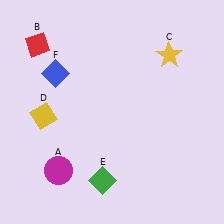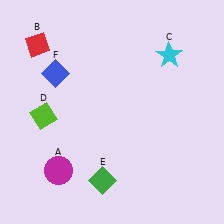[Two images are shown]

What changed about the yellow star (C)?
In Image 1, C is yellow. In Image 2, it changed to cyan.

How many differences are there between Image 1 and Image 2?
There are 2 differences between the two images.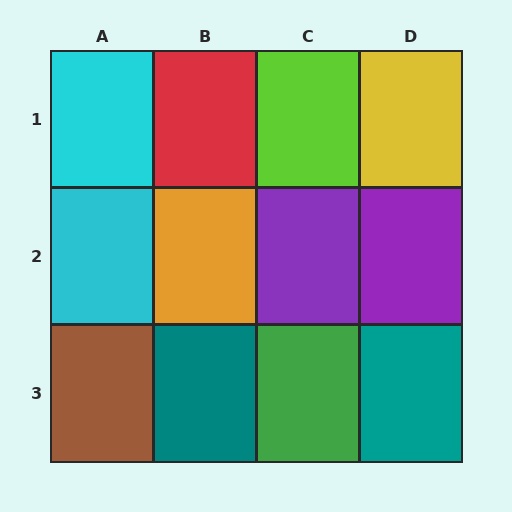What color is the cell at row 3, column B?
Teal.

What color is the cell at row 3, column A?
Brown.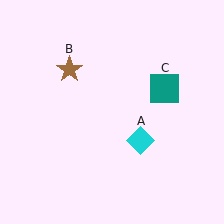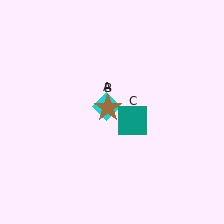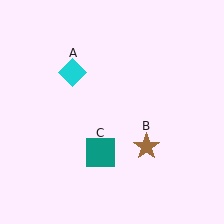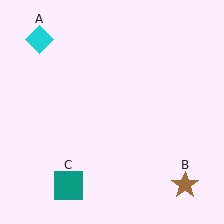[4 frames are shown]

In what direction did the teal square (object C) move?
The teal square (object C) moved down and to the left.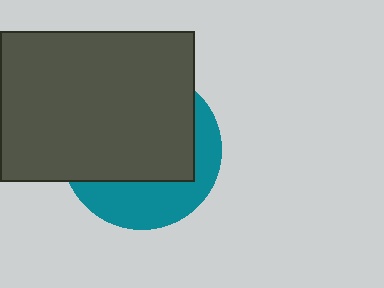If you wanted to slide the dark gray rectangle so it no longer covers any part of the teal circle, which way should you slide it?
Slide it up — that is the most direct way to separate the two shapes.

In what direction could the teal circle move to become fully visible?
The teal circle could move down. That would shift it out from behind the dark gray rectangle entirely.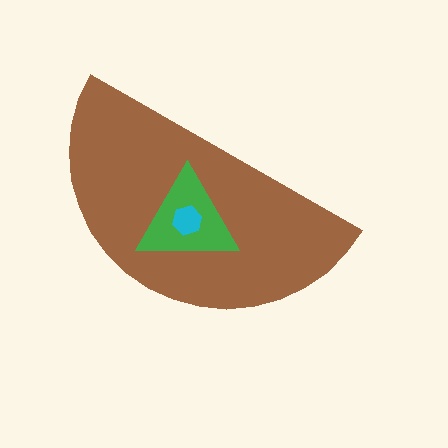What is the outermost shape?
The brown semicircle.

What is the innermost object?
The cyan hexagon.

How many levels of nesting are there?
3.